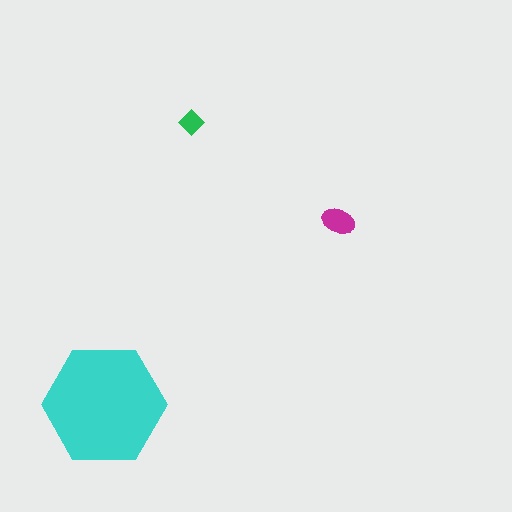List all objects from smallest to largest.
The green diamond, the magenta ellipse, the cyan hexagon.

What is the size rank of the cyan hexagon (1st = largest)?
1st.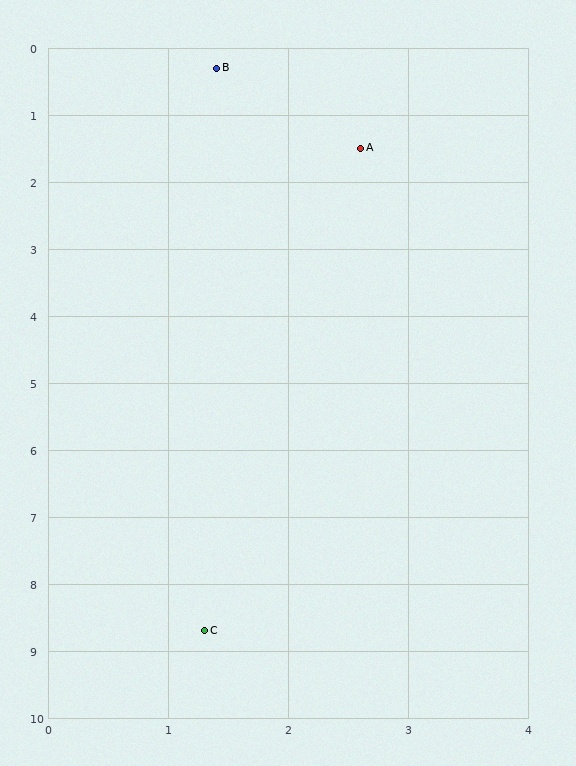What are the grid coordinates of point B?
Point B is at approximately (1.4, 0.3).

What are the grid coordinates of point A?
Point A is at approximately (2.6, 1.5).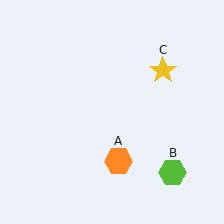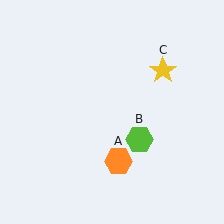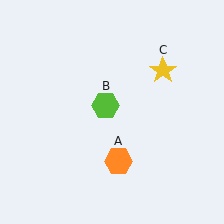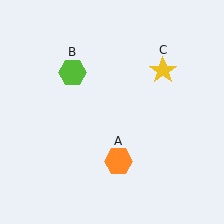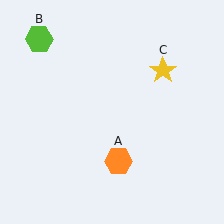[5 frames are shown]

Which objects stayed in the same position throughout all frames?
Orange hexagon (object A) and yellow star (object C) remained stationary.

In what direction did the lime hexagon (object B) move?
The lime hexagon (object B) moved up and to the left.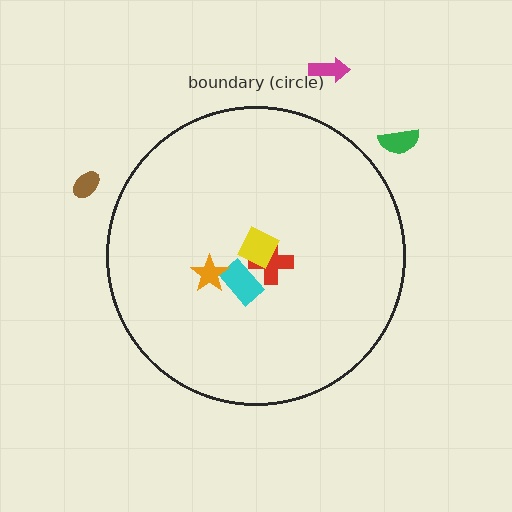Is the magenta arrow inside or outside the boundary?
Outside.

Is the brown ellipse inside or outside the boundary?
Outside.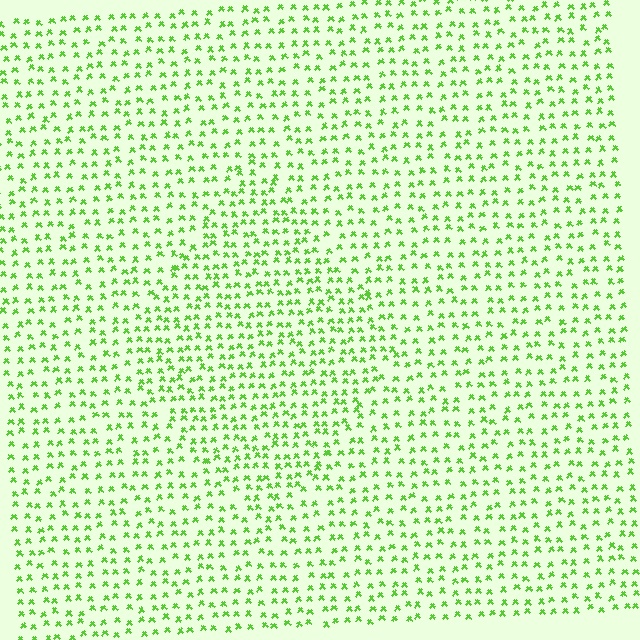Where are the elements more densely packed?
The elements are more densely packed inside the diamond boundary.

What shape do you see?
I see a diamond.